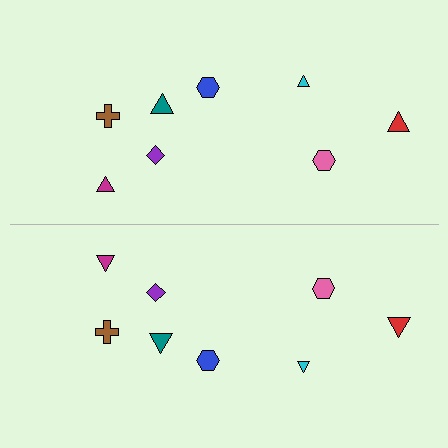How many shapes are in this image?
There are 16 shapes in this image.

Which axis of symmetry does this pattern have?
The pattern has a horizontal axis of symmetry running through the center of the image.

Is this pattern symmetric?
Yes, this pattern has bilateral (reflection) symmetry.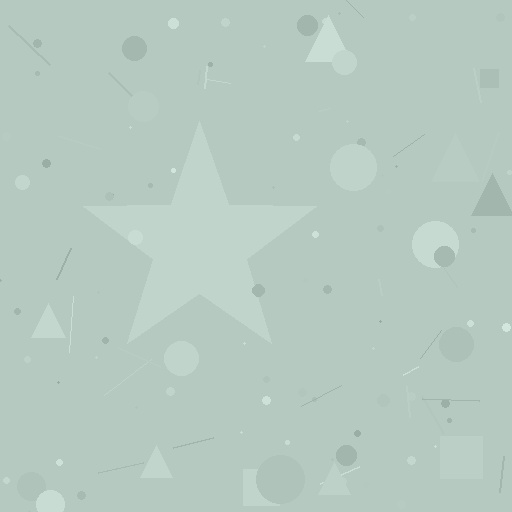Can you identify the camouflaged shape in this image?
The camouflaged shape is a star.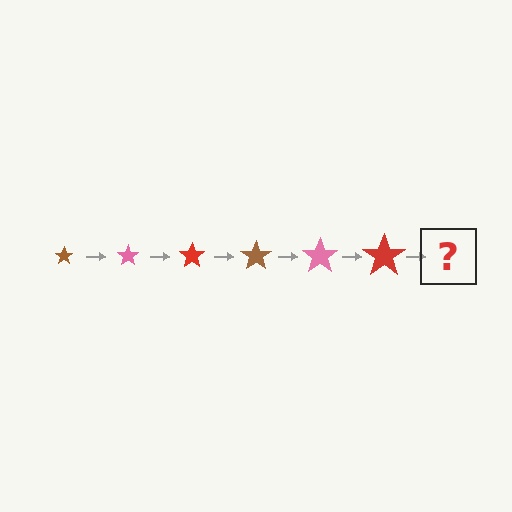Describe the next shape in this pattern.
It should be a brown star, larger than the previous one.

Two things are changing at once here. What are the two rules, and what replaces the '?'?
The two rules are that the star grows larger each step and the color cycles through brown, pink, and red. The '?' should be a brown star, larger than the previous one.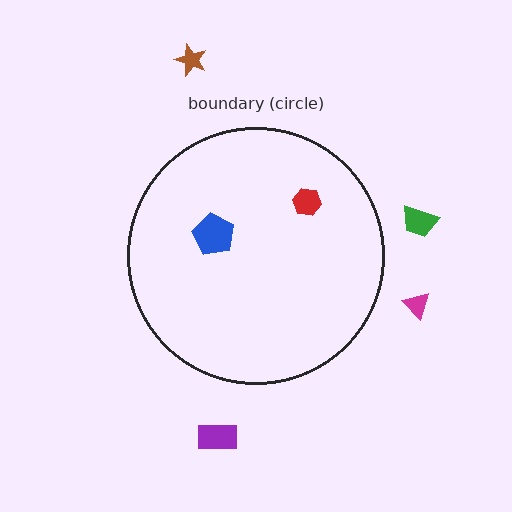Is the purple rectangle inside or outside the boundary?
Outside.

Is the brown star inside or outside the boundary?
Outside.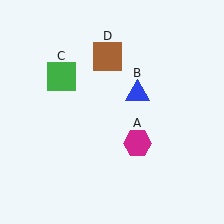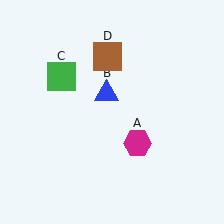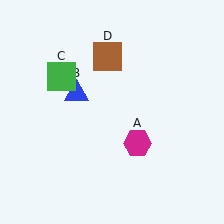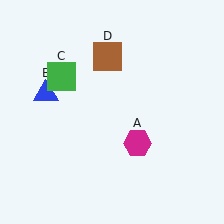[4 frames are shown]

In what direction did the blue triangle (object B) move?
The blue triangle (object B) moved left.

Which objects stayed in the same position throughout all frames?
Magenta hexagon (object A) and green square (object C) and brown square (object D) remained stationary.